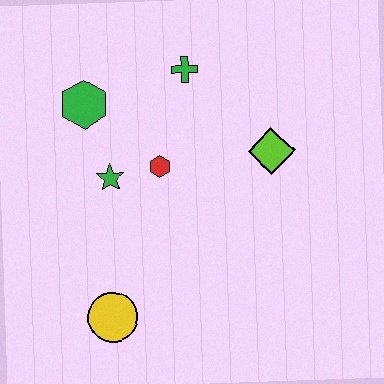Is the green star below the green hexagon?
Yes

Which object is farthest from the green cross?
The yellow circle is farthest from the green cross.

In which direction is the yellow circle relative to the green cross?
The yellow circle is below the green cross.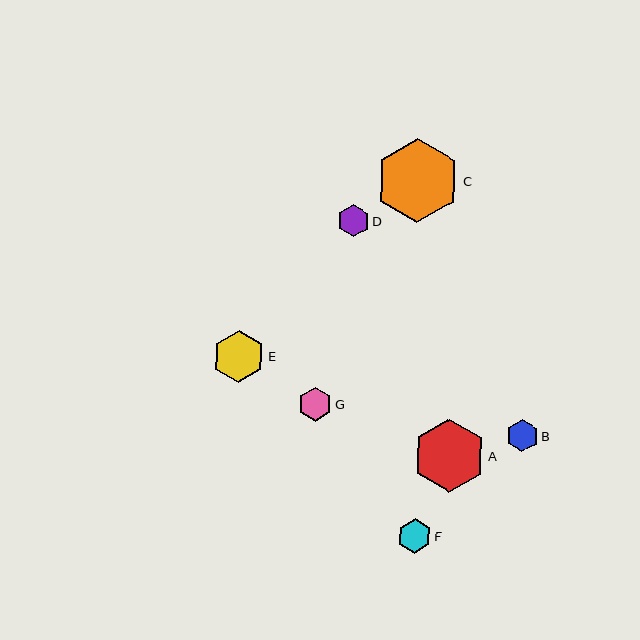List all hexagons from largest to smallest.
From largest to smallest: C, A, E, F, G, D, B.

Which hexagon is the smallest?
Hexagon B is the smallest with a size of approximately 32 pixels.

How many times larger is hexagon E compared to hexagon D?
Hexagon E is approximately 1.6 times the size of hexagon D.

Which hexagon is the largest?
Hexagon C is the largest with a size of approximately 85 pixels.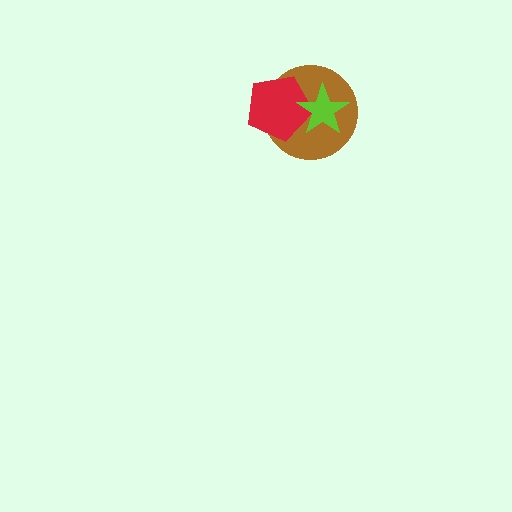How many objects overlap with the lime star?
2 objects overlap with the lime star.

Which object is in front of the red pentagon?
The lime star is in front of the red pentagon.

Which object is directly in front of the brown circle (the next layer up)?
The red pentagon is directly in front of the brown circle.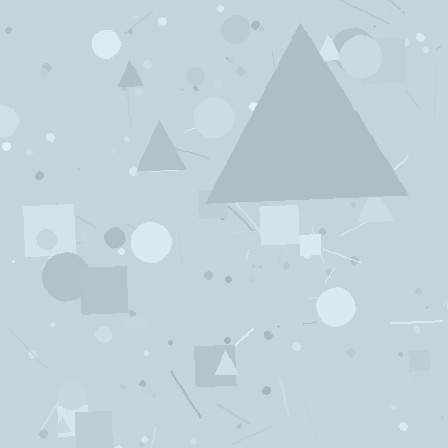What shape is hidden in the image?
A triangle is hidden in the image.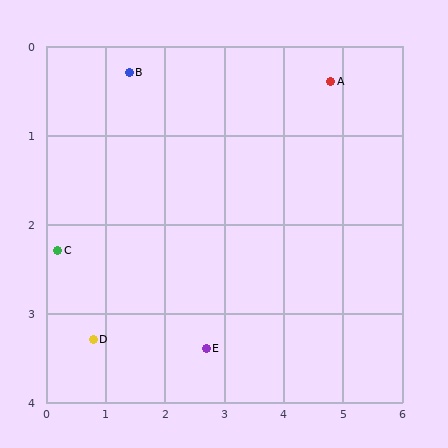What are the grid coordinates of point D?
Point D is at approximately (0.8, 3.3).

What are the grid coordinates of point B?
Point B is at approximately (1.4, 0.3).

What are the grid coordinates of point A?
Point A is at approximately (4.8, 0.4).